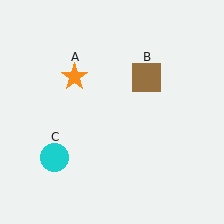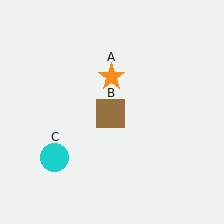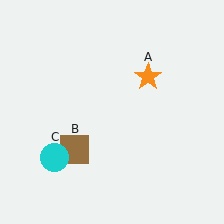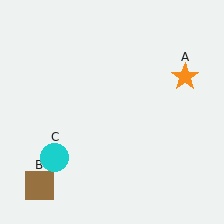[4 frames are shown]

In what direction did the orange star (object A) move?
The orange star (object A) moved right.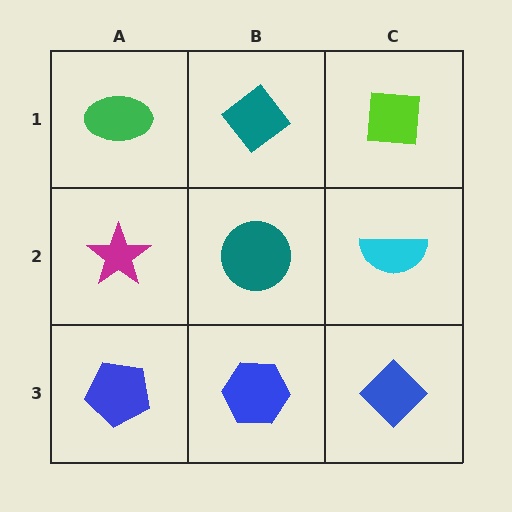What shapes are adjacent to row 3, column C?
A cyan semicircle (row 2, column C), a blue hexagon (row 3, column B).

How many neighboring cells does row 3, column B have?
3.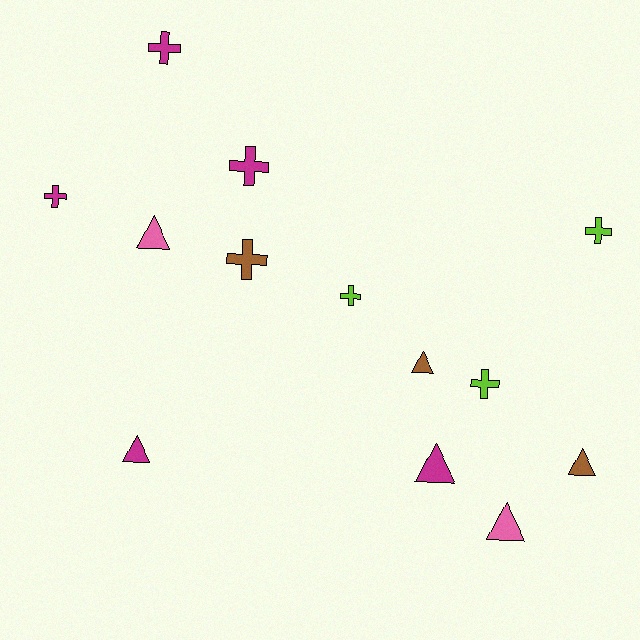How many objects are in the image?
There are 13 objects.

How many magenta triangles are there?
There are 2 magenta triangles.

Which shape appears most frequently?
Cross, with 7 objects.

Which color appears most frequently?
Magenta, with 5 objects.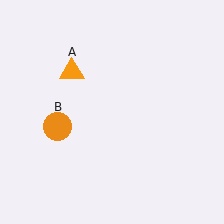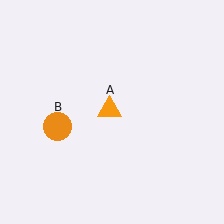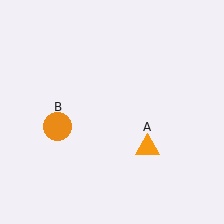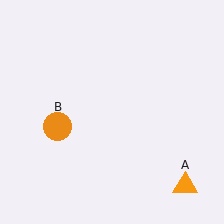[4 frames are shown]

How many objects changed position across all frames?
1 object changed position: orange triangle (object A).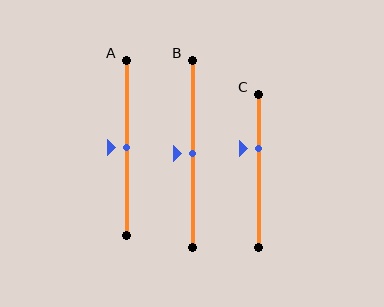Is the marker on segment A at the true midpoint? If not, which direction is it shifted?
Yes, the marker on segment A is at the true midpoint.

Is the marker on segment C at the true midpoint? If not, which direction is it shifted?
No, the marker on segment C is shifted upward by about 15% of the segment length.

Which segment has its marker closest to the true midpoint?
Segment A has its marker closest to the true midpoint.